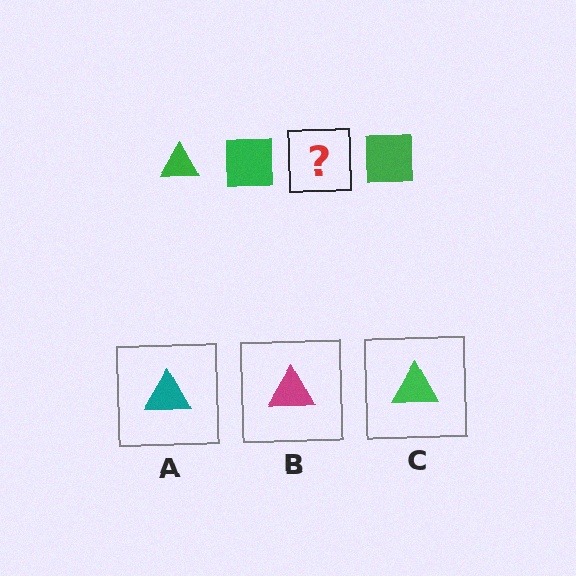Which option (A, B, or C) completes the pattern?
C.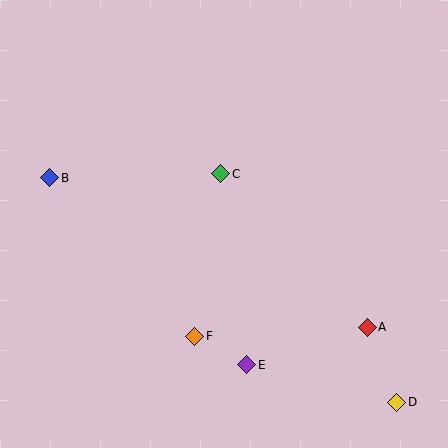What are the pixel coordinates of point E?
Point E is at (247, 365).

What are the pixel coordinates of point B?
Point B is at (50, 178).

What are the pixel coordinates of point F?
Point F is at (195, 336).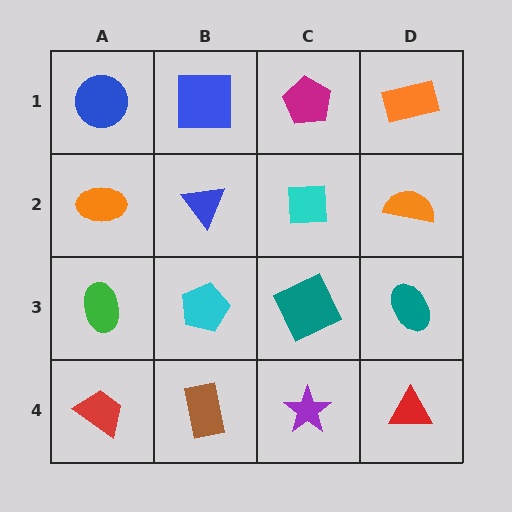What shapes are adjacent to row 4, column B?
A cyan pentagon (row 3, column B), a red trapezoid (row 4, column A), a purple star (row 4, column C).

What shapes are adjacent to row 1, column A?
An orange ellipse (row 2, column A), a blue square (row 1, column B).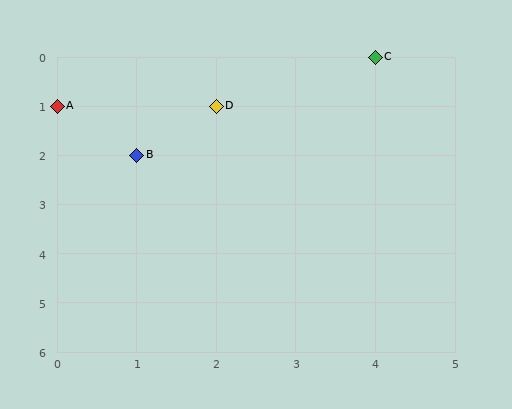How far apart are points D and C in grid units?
Points D and C are 2 columns and 1 row apart (about 2.2 grid units diagonally).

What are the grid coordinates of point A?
Point A is at grid coordinates (0, 1).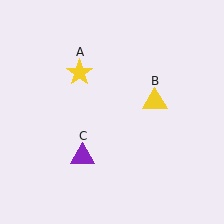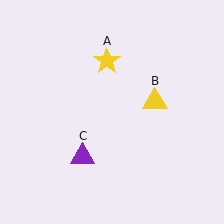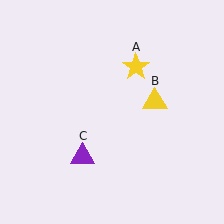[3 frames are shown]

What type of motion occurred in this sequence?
The yellow star (object A) rotated clockwise around the center of the scene.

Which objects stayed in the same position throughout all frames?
Yellow triangle (object B) and purple triangle (object C) remained stationary.